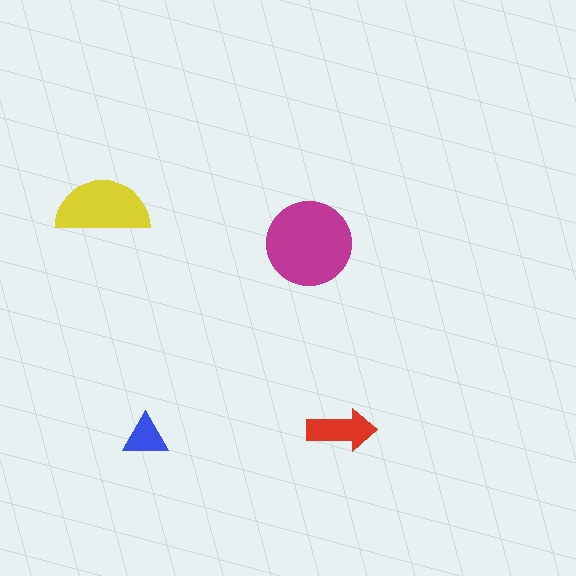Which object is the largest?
The magenta circle.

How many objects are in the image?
There are 4 objects in the image.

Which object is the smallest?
The blue triangle.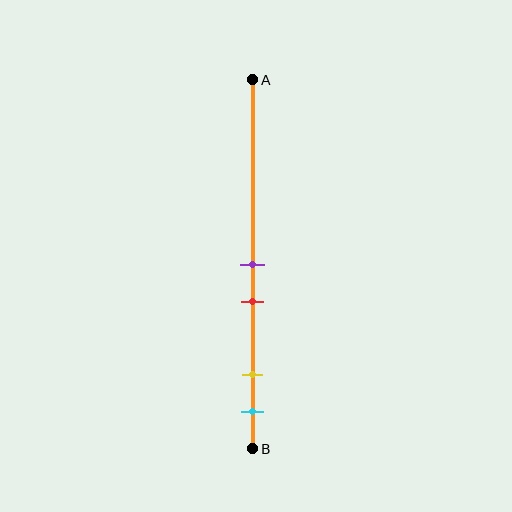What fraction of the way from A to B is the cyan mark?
The cyan mark is approximately 90% (0.9) of the way from A to B.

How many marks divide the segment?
There are 4 marks dividing the segment.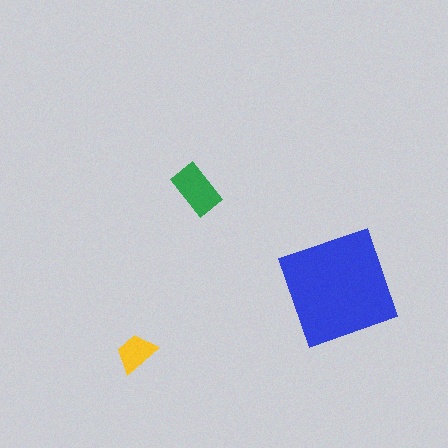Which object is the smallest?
The yellow trapezoid.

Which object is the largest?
The blue square.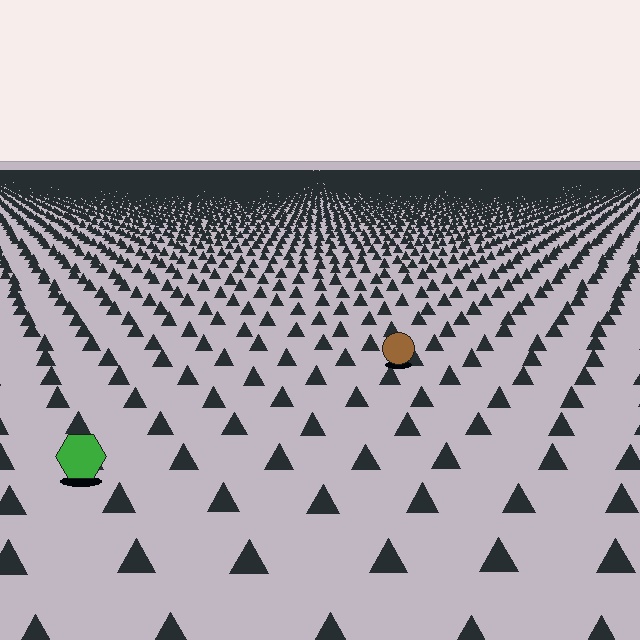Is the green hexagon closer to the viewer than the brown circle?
Yes. The green hexagon is closer — you can tell from the texture gradient: the ground texture is coarser near it.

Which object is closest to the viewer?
The green hexagon is closest. The texture marks near it are larger and more spread out.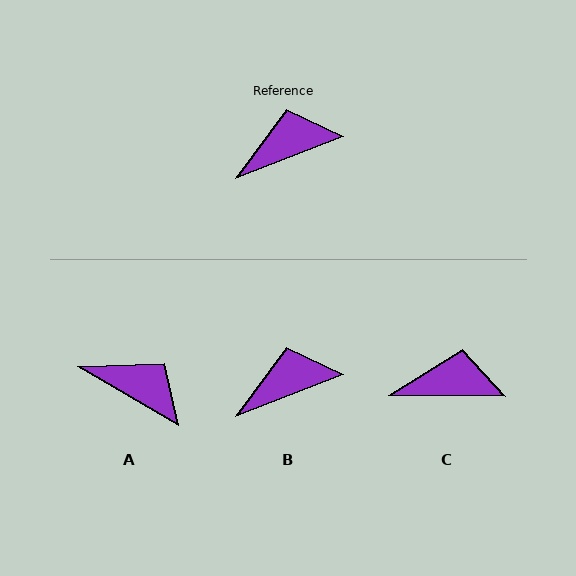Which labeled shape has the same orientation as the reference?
B.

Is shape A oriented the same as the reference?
No, it is off by about 52 degrees.